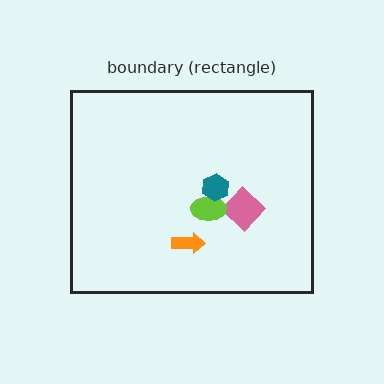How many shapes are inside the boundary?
4 inside, 0 outside.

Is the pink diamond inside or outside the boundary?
Inside.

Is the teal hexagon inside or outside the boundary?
Inside.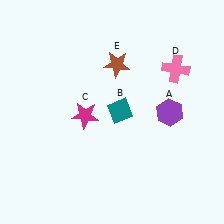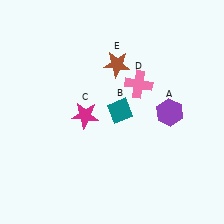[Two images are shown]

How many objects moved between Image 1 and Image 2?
1 object moved between the two images.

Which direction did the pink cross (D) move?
The pink cross (D) moved left.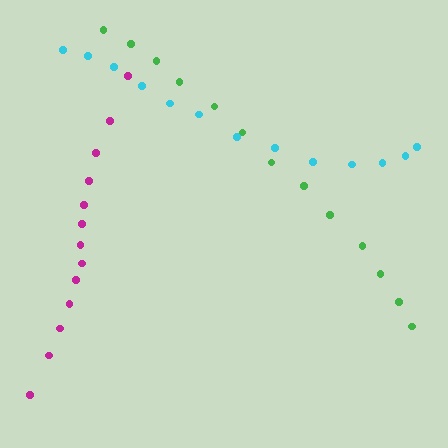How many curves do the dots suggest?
There are 3 distinct paths.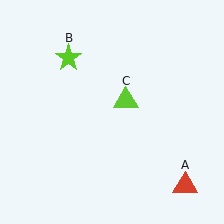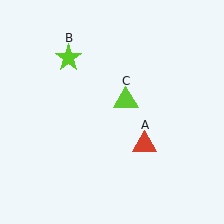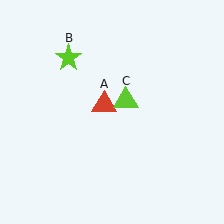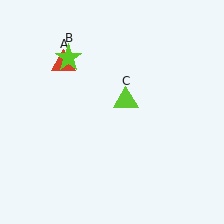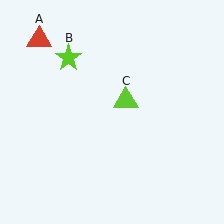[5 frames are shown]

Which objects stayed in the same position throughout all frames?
Lime star (object B) and lime triangle (object C) remained stationary.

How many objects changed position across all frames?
1 object changed position: red triangle (object A).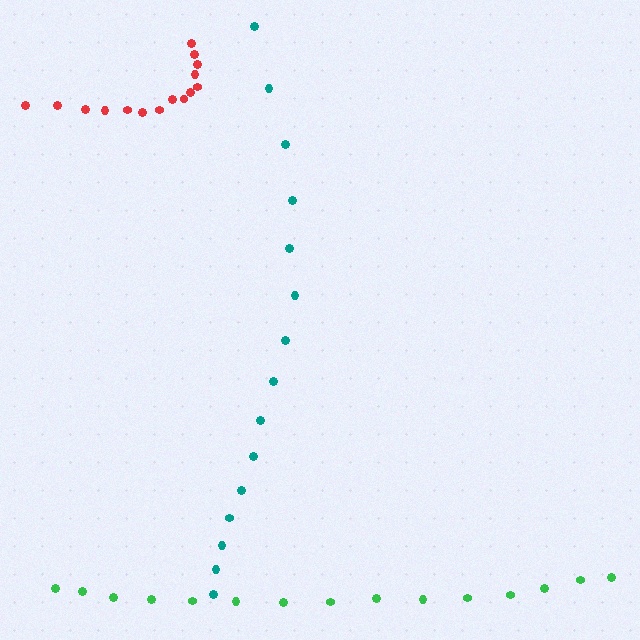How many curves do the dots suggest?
There are 3 distinct paths.